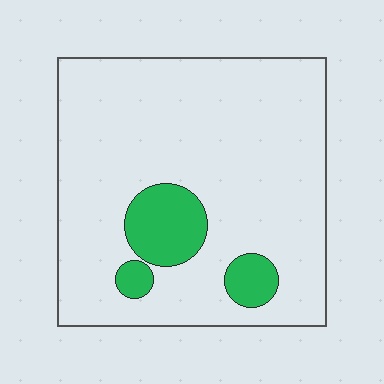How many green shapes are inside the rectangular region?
3.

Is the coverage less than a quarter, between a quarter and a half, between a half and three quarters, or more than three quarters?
Less than a quarter.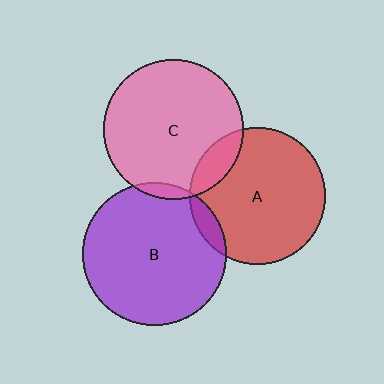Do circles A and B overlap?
Yes.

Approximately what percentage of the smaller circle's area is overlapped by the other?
Approximately 10%.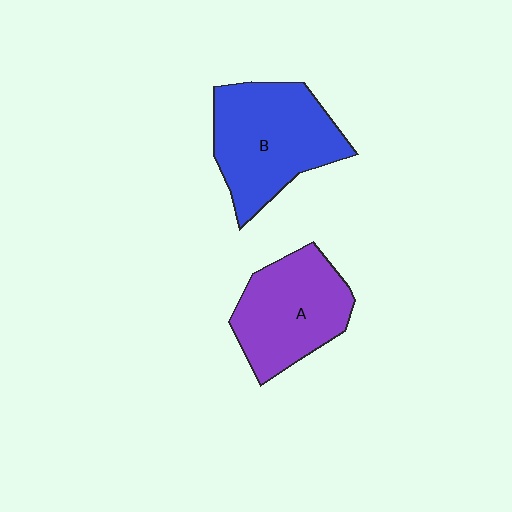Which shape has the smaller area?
Shape A (purple).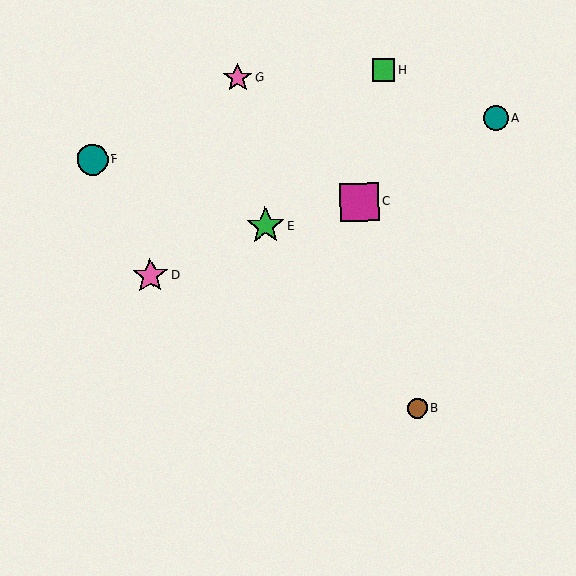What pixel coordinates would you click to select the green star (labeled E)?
Click at (265, 226) to select the green star E.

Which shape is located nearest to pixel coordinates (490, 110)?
The teal circle (labeled A) at (496, 118) is nearest to that location.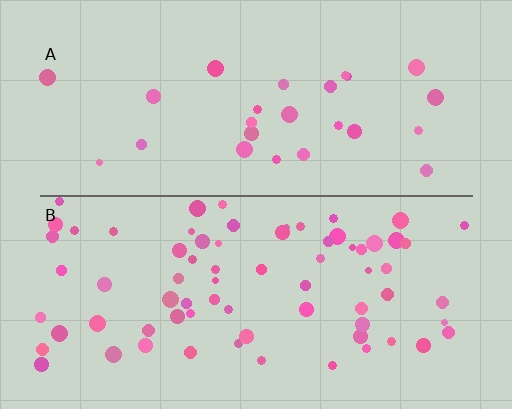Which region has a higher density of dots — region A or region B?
B (the bottom).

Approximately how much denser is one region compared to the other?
Approximately 2.7× — region B over region A.